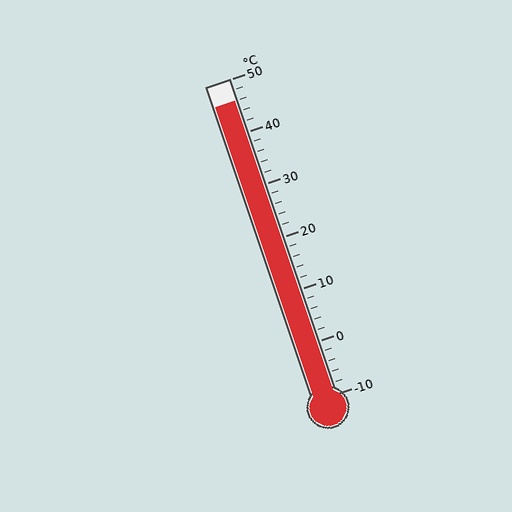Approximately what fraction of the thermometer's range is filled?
The thermometer is filled to approximately 95% of its range.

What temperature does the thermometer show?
The thermometer shows approximately 46°C.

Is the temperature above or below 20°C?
The temperature is above 20°C.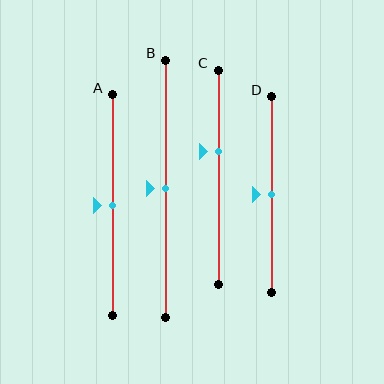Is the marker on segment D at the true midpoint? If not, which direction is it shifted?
Yes, the marker on segment D is at the true midpoint.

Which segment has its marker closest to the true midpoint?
Segment A has its marker closest to the true midpoint.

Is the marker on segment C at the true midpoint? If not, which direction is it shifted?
No, the marker on segment C is shifted upward by about 12% of the segment length.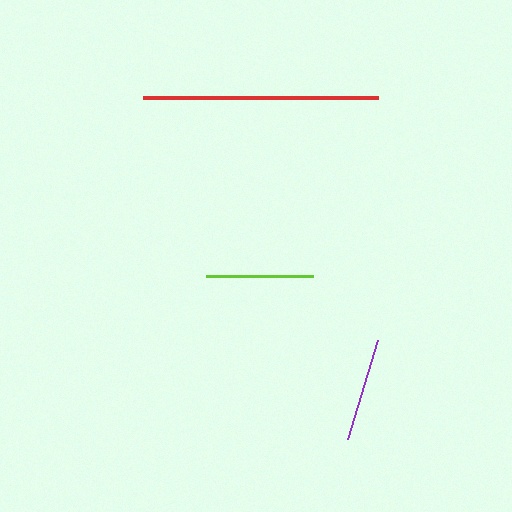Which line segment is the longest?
The red line is the longest at approximately 234 pixels.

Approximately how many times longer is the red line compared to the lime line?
The red line is approximately 2.2 times the length of the lime line.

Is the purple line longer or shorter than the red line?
The red line is longer than the purple line.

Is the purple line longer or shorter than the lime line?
The lime line is longer than the purple line.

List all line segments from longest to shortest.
From longest to shortest: red, lime, purple.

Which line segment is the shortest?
The purple line is the shortest at approximately 103 pixels.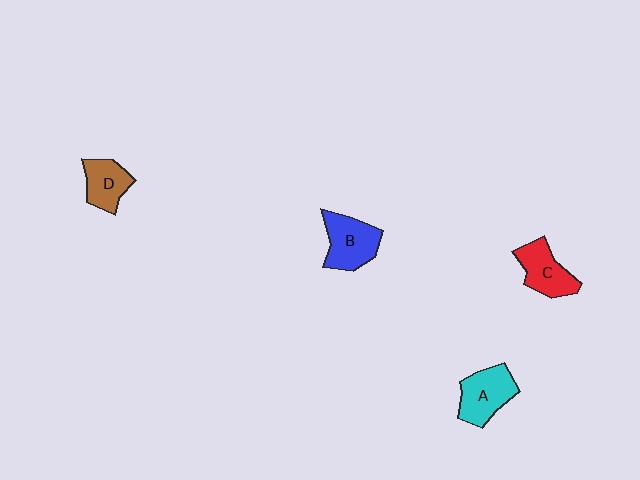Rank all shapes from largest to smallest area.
From largest to smallest: B (blue), A (cyan), C (red), D (brown).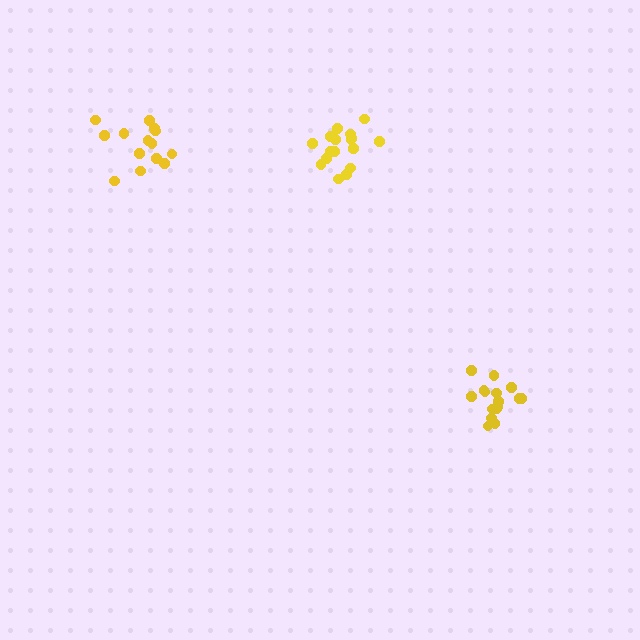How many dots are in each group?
Group 1: 17 dots, Group 2: 14 dots, Group 3: 17 dots (48 total).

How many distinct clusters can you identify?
There are 3 distinct clusters.